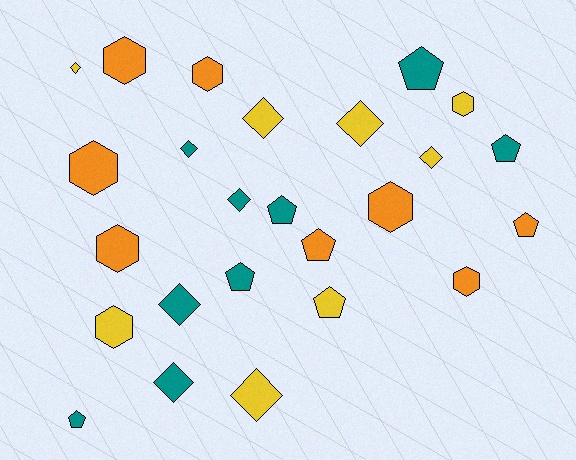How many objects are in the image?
There are 25 objects.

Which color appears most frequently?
Teal, with 9 objects.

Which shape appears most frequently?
Diamond, with 9 objects.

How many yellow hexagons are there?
There are 2 yellow hexagons.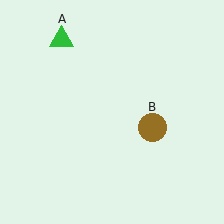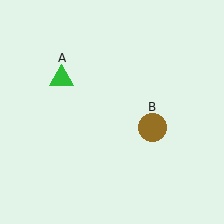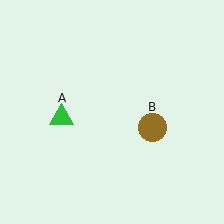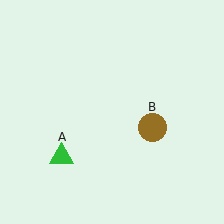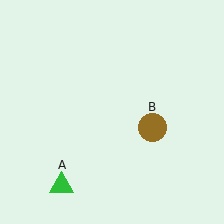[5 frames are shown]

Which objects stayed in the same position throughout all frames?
Brown circle (object B) remained stationary.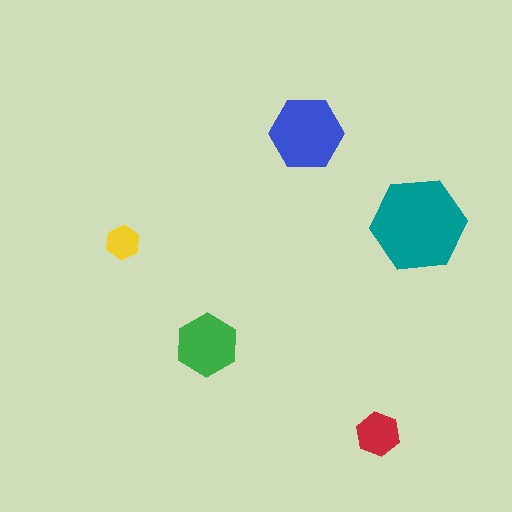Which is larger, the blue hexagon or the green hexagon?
The blue one.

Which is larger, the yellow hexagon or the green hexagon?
The green one.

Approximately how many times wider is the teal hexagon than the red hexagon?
About 2 times wider.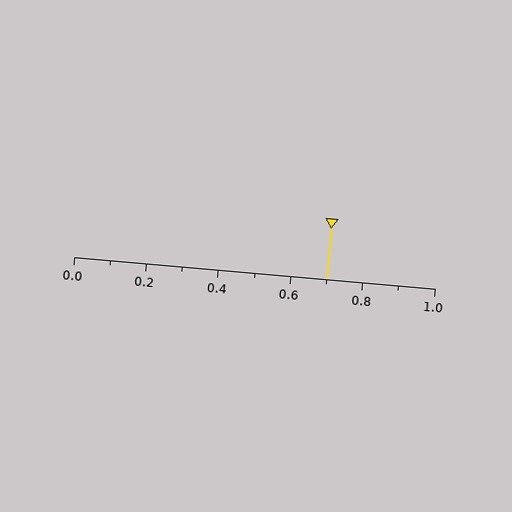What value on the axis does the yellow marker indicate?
The marker indicates approximately 0.7.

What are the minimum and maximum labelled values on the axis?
The axis runs from 0.0 to 1.0.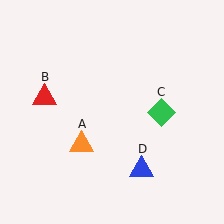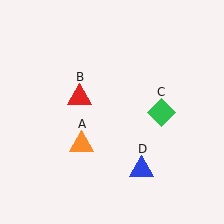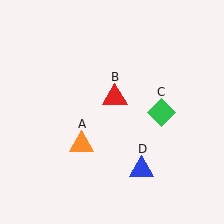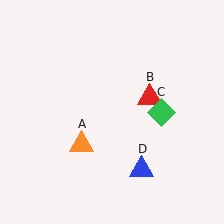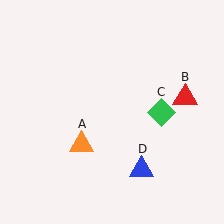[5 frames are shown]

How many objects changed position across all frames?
1 object changed position: red triangle (object B).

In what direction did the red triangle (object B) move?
The red triangle (object B) moved right.